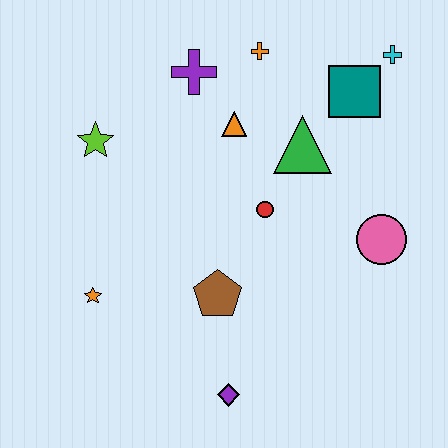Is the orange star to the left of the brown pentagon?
Yes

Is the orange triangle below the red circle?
No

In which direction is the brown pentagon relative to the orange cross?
The brown pentagon is below the orange cross.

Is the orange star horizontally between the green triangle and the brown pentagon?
No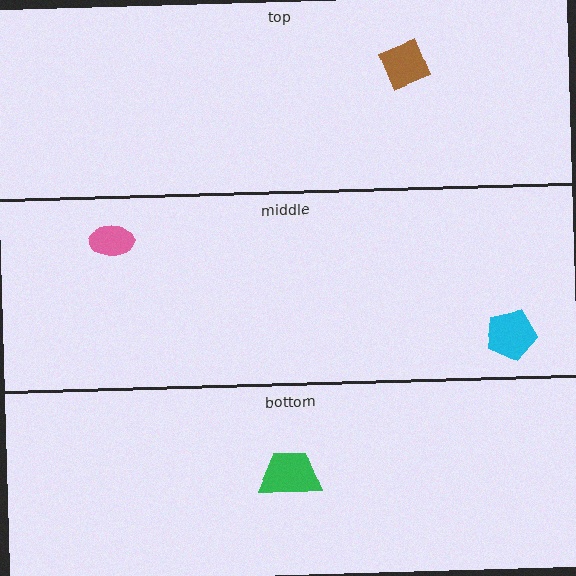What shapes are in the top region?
The brown diamond.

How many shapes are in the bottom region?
1.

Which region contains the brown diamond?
The top region.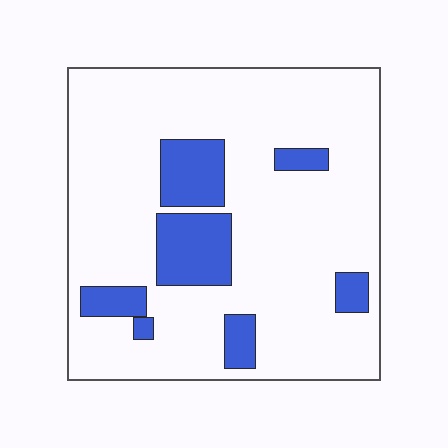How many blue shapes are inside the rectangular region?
7.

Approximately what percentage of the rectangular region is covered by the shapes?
Approximately 15%.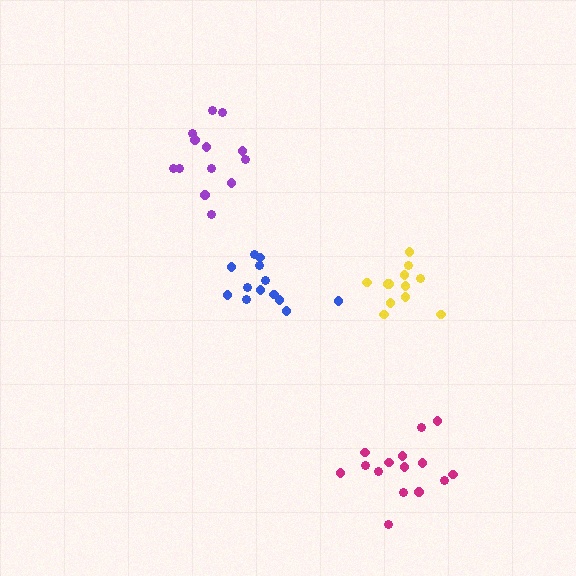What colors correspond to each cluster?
The clusters are colored: purple, blue, yellow, magenta.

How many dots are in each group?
Group 1: 13 dots, Group 2: 13 dots, Group 3: 12 dots, Group 4: 15 dots (53 total).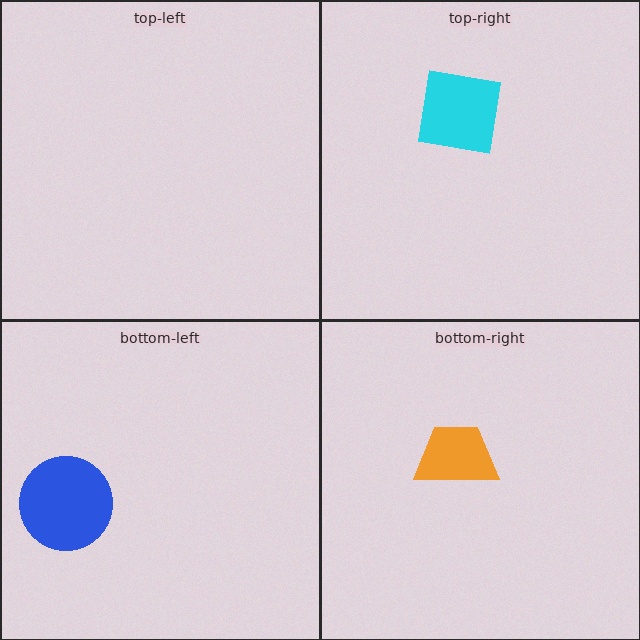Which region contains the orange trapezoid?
The bottom-right region.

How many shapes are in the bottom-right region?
1.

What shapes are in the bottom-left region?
The blue circle.